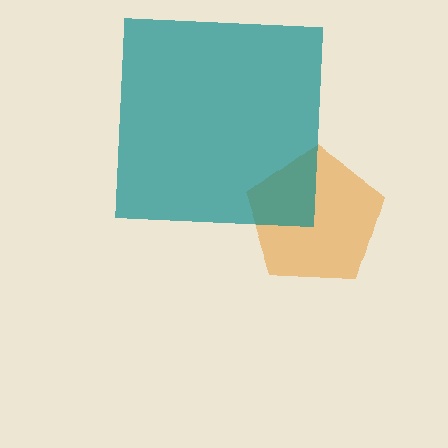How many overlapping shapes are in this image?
There are 2 overlapping shapes in the image.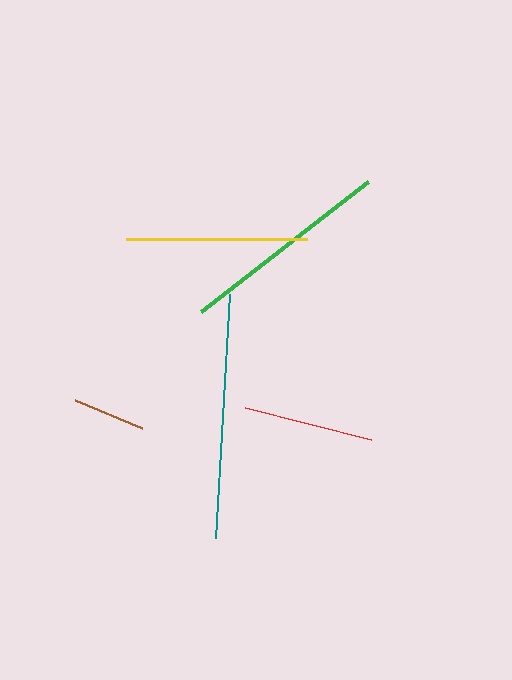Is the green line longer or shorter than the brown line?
The green line is longer than the brown line.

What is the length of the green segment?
The green segment is approximately 211 pixels long.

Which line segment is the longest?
The teal line is the longest at approximately 245 pixels.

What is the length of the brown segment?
The brown segment is approximately 73 pixels long.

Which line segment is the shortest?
The brown line is the shortest at approximately 73 pixels.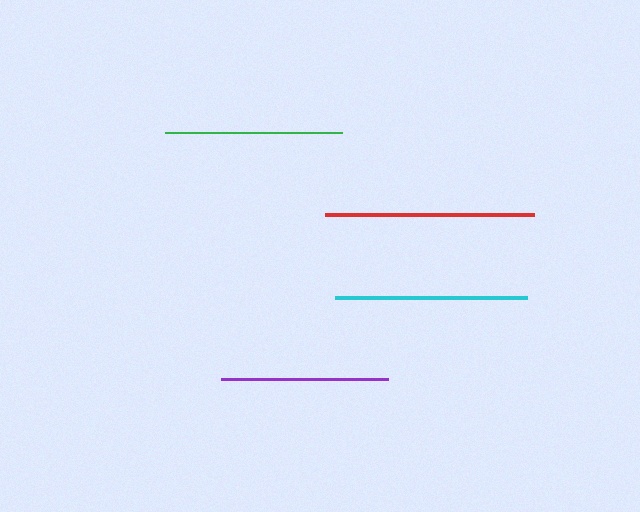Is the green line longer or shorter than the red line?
The red line is longer than the green line.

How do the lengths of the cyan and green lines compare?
The cyan and green lines are approximately the same length.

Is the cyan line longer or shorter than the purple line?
The cyan line is longer than the purple line.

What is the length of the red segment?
The red segment is approximately 209 pixels long.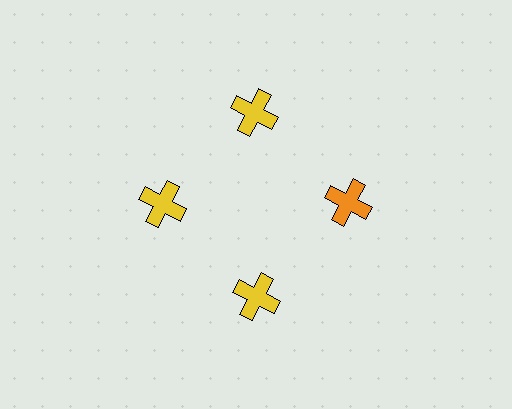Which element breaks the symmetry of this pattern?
The orange cross at roughly the 3 o'clock position breaks the symmetry. All other shapes are yellow crosses.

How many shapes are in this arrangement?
There are 4 shapes arranged in a ring pattern.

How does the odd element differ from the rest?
It has a different color: orange instead of yellow.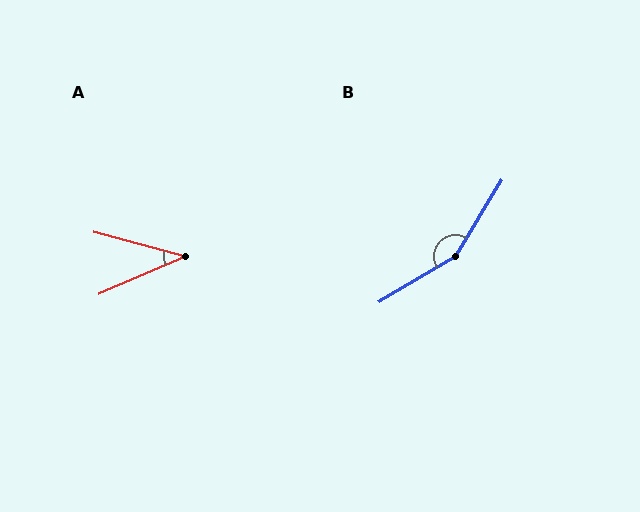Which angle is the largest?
B, at approximately 152 degrees.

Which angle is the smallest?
A, at approximately 39 degrees.